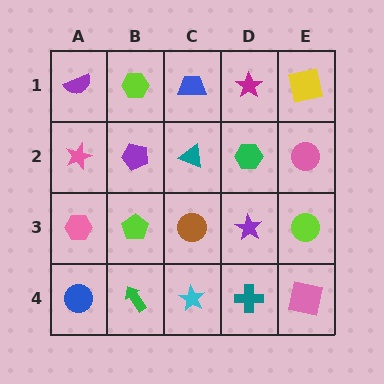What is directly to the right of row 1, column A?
A lime hexagon.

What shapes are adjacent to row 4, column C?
A brown circle (row 3, column C), a green arrow (row 4, column B), a teal cross (row 4, column D).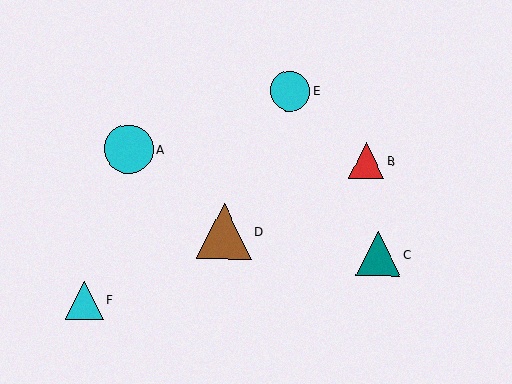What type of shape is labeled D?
Shape D is a brown triangle.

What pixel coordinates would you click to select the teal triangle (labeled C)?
Click at (378, 254) to select the teal triangle C.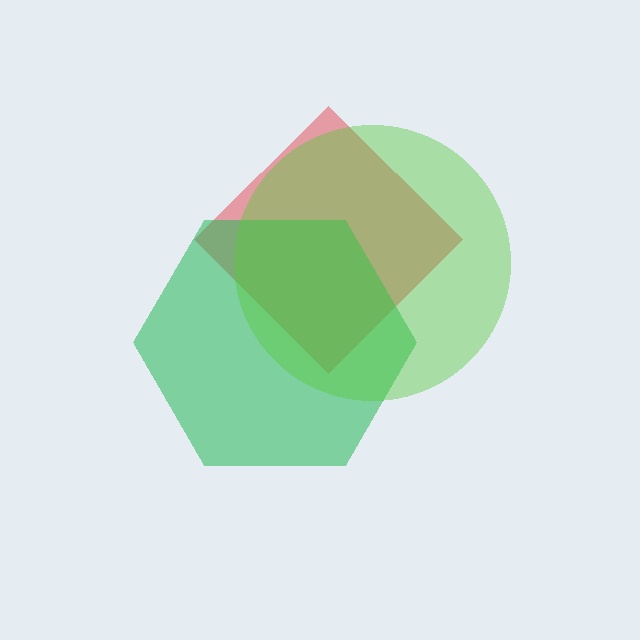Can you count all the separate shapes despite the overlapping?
Yes, there are 3 separate shapes.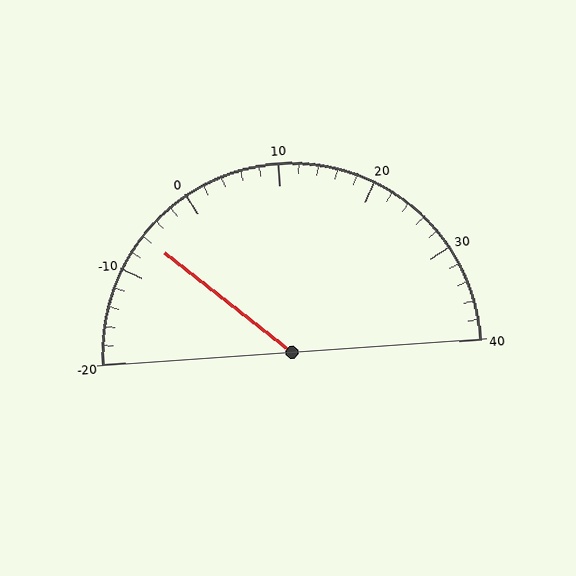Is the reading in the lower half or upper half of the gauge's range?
The reading is in the lower half of the range (-20 to 40).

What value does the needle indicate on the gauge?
The needle indicates approximately -6.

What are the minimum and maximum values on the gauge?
The gauge ranges from -20 to 40.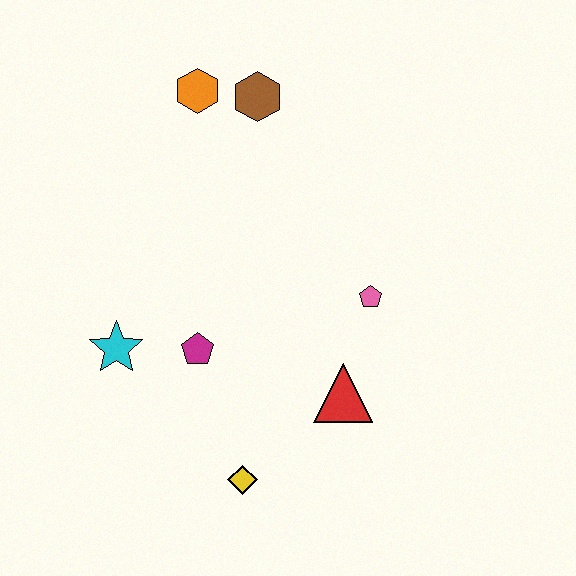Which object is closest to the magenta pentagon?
The cyan star is closest to the magenta pentagon.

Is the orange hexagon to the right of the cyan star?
Yes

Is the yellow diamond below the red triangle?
Yes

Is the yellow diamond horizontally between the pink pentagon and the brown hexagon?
No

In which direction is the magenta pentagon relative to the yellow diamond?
The magenta pentagon is above the yellow diamond.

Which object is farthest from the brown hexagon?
The yellow diamond is farthest from the brown hexagon.